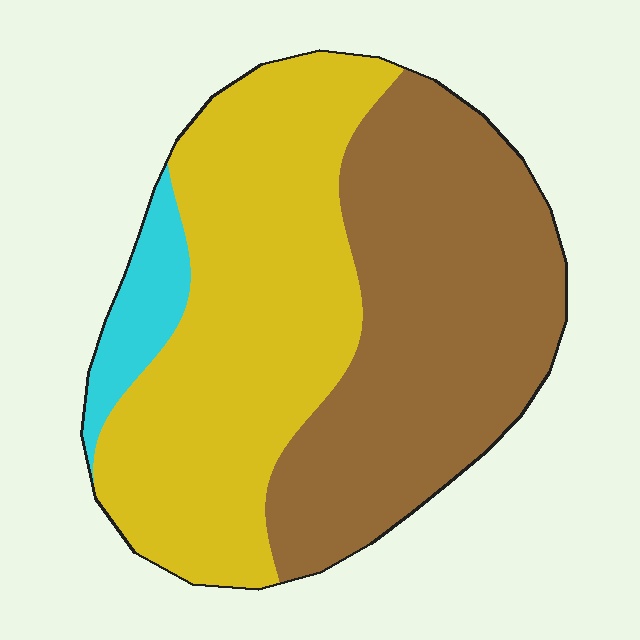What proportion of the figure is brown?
Brown covers roughly 45% of the figure.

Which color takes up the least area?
Cyan, at roughly 5%.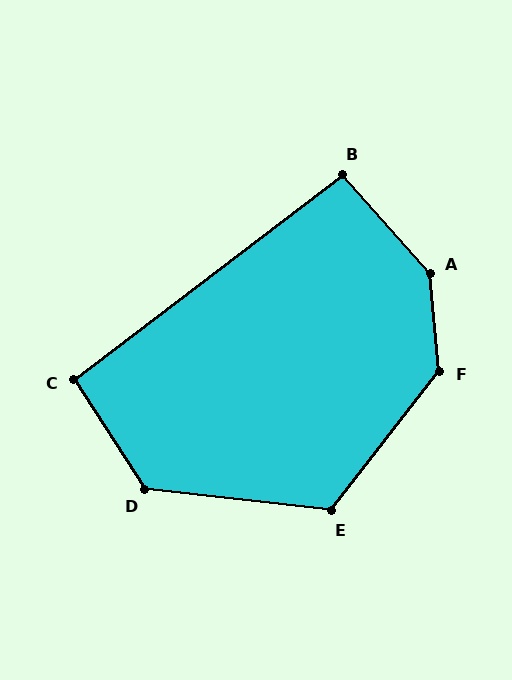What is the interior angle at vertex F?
Approximately 136 degrees (obtuse).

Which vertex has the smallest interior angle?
B, at approximately 94 degrees.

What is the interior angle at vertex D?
Approximately 129 degrees (obtuse).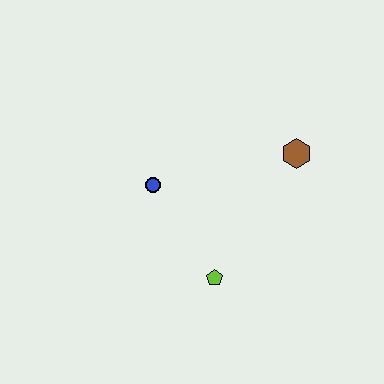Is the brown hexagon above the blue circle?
Yes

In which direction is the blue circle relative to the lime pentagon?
The blue circle is above the lime pentagon.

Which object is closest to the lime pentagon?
The blue circle is closest to the lime pentagon.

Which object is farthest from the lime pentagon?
The brown hexagon is farthest from the lime pentagon.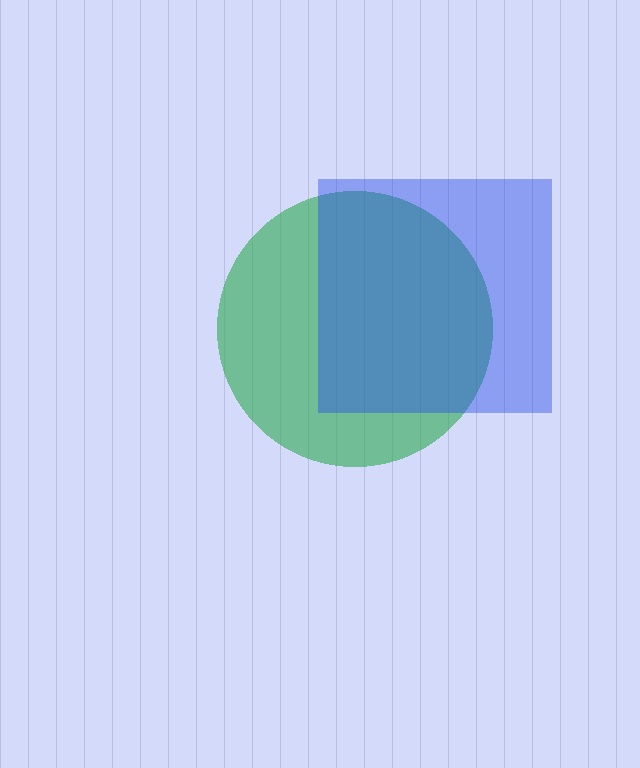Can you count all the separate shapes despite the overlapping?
Yes, there are 2 separate shapes.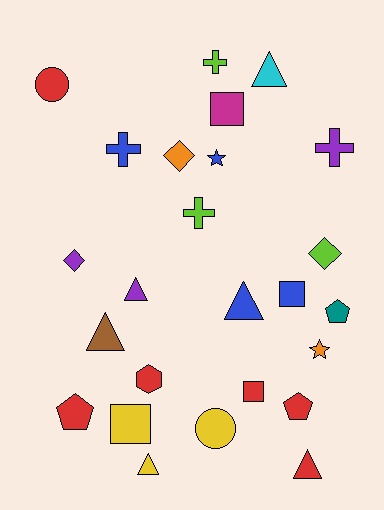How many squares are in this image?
There are 4 squares.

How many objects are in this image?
There are 25 objects.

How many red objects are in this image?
There are 6 red objects.